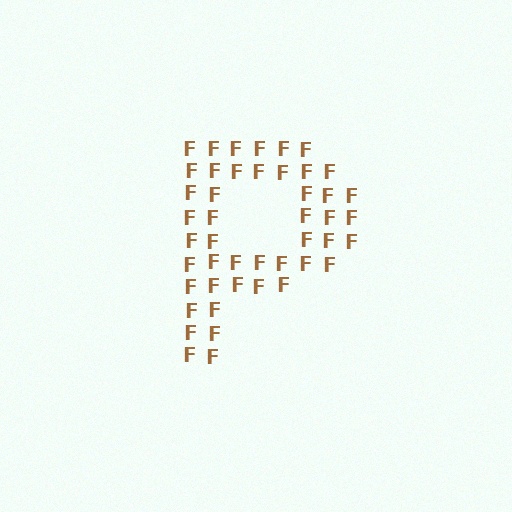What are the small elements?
The small elements are letter F's.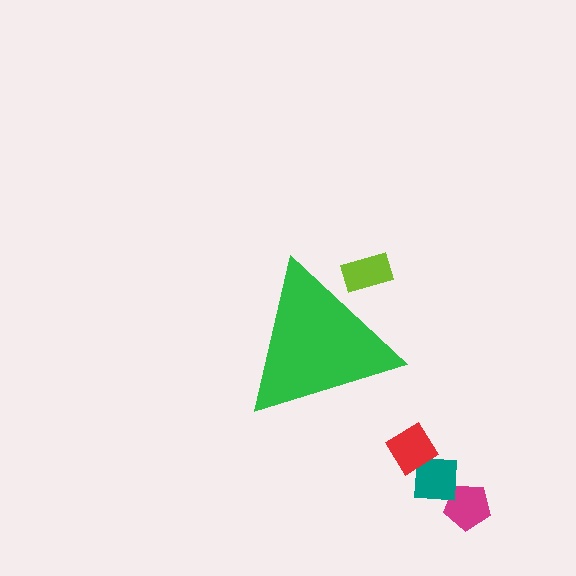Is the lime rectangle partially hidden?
Yes, the lime rectangle is partially hidden behind the green triangle.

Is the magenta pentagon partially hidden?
No, the magenta pentagon is fully visible.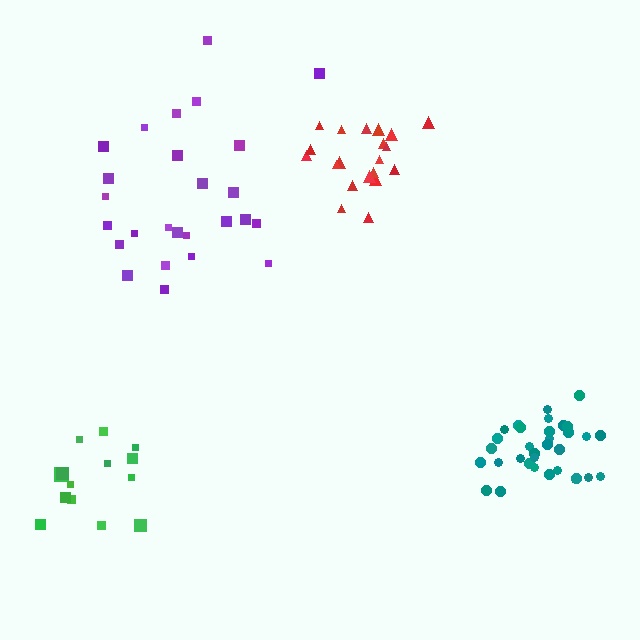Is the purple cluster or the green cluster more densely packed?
Green.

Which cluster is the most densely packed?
Teal.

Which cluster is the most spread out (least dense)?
Purple.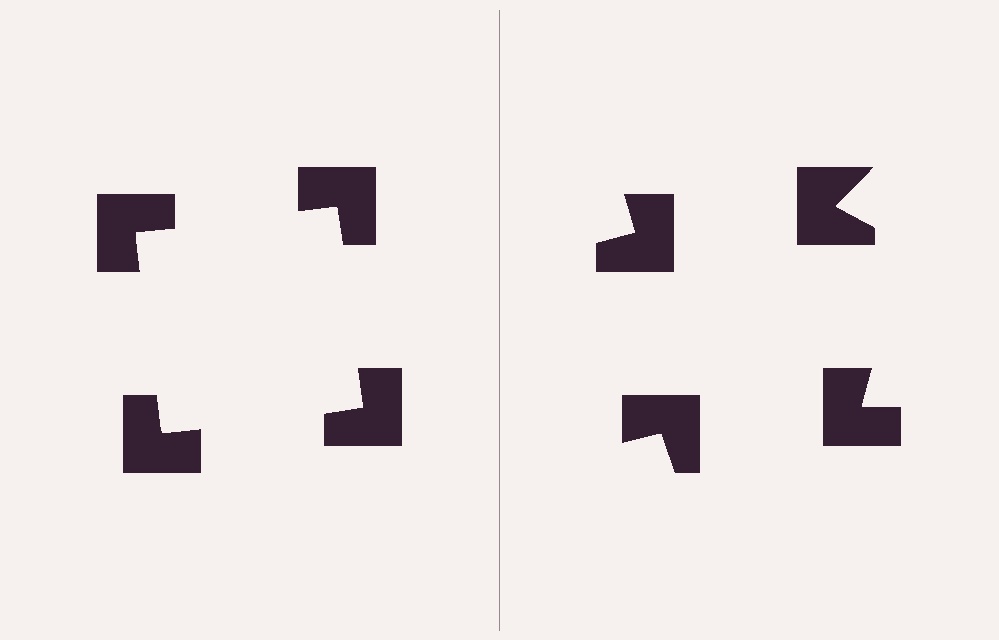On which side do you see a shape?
An illusory square appears on the left side. On the right side the wedge cuts are rotated, so no coherent shape forms.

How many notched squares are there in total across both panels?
8 — 4 on each side.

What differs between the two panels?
The notched squares are positioned identically on both sides; only the wedge orientations differ. On the left they align to a square; on the right they are misaligned.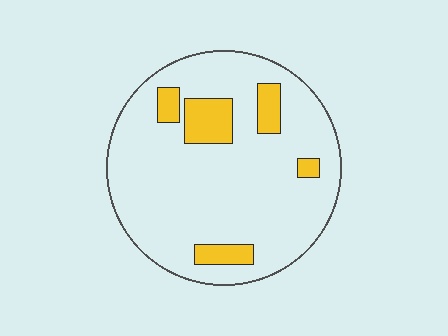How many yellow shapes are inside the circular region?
5.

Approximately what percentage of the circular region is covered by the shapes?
Approximately 15%.